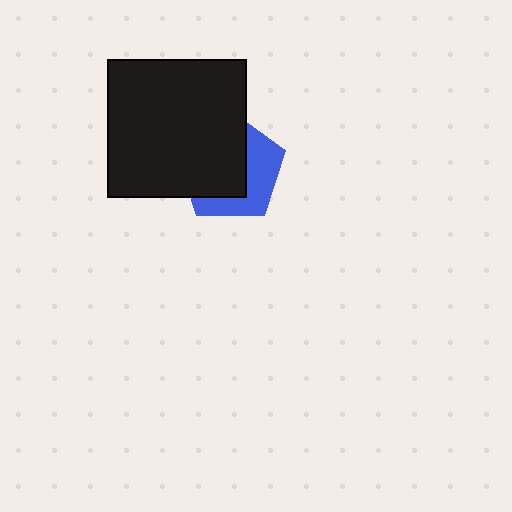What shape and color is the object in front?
The object in front is a black square.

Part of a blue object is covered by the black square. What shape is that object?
It is a pentagon.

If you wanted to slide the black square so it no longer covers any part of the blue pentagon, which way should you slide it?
Slide it left — that is the most direct way to separate the two shapes.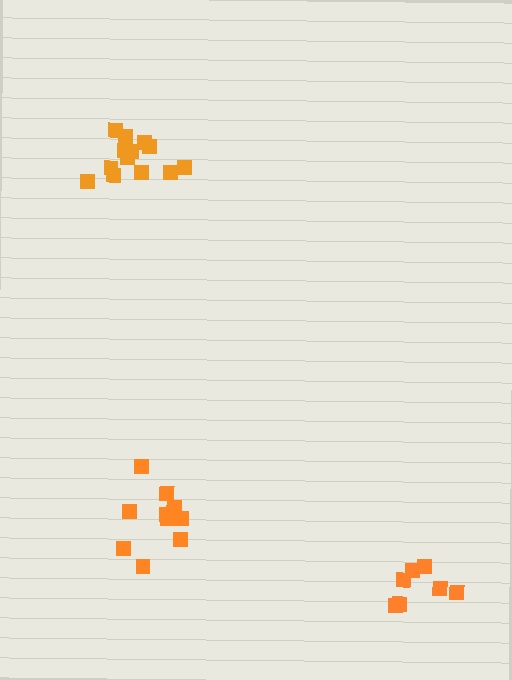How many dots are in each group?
Group 1: 11 dots, Group 2: 7 dots, Group 3: 13 dots (31 total).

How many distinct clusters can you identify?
There are 3 distinct clusters.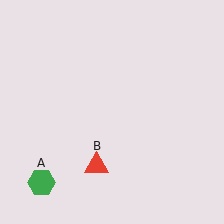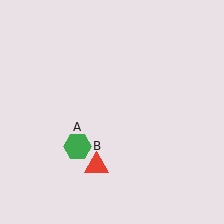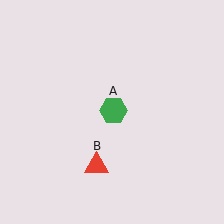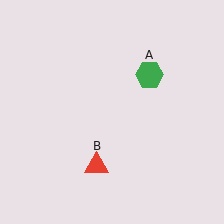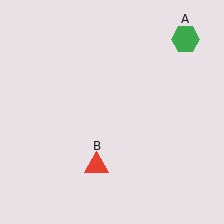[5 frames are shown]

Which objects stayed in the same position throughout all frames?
Red triangle (object B) remained stationary.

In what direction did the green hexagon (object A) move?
The green hexagon (object A) moved up and to the right.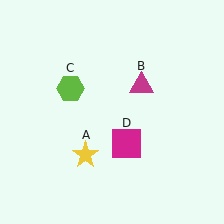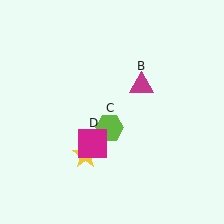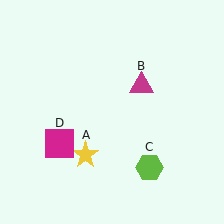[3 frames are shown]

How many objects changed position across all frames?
2 objects changed position: lime hexagon (object C), magenta square (object D).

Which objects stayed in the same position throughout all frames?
Yellow star (object A) and magenta triangle (object B) remained stationary.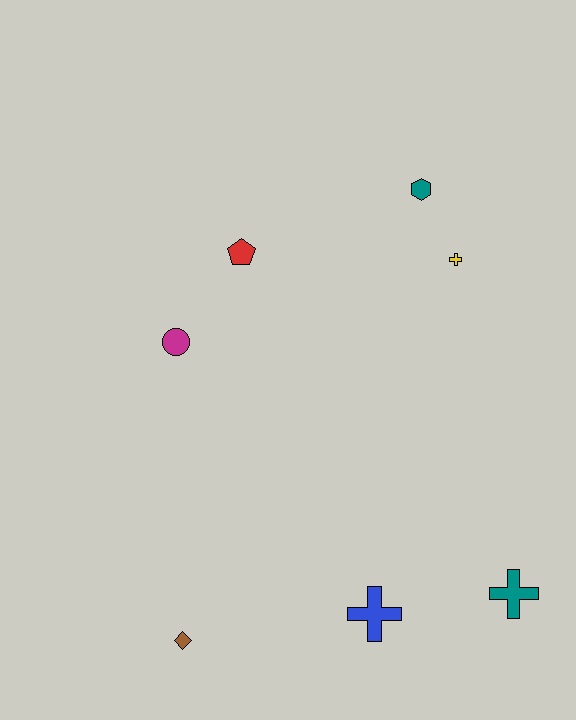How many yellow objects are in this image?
There is 1 yellow object.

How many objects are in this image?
There are 7 objects.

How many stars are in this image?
There are no stars.